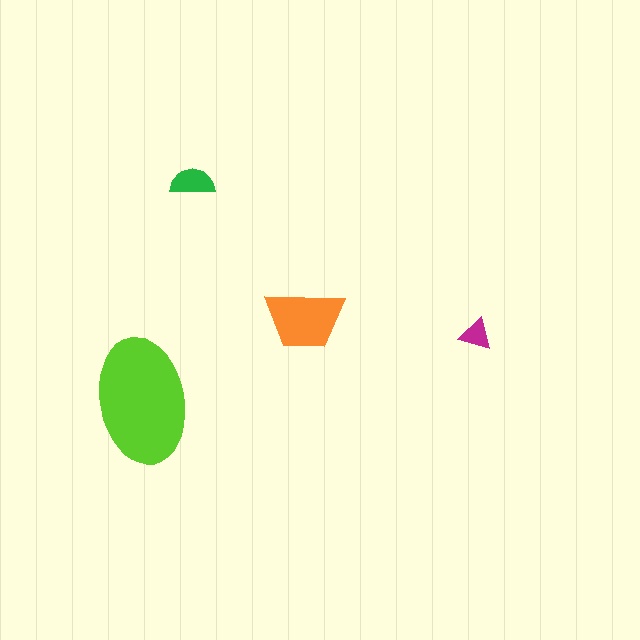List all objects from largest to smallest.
The lime ellipse, the orange trapezoid, the green semicircle, the magenta triangle.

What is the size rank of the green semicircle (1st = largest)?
3rd.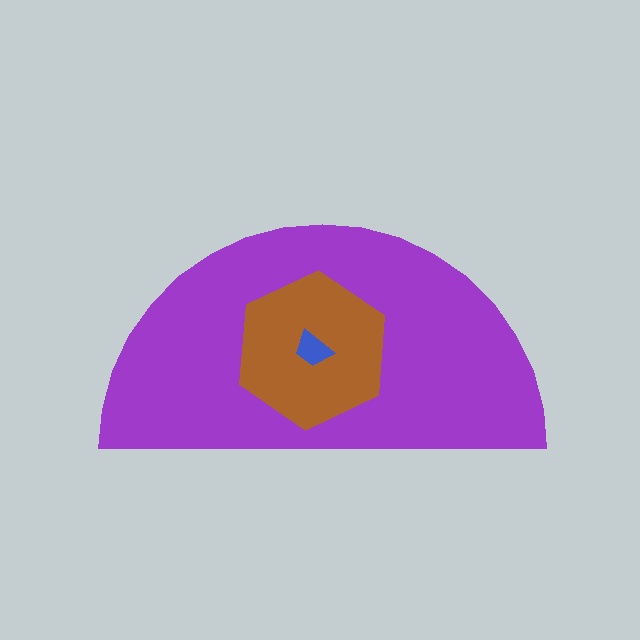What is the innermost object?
The blue trapezoid.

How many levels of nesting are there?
3.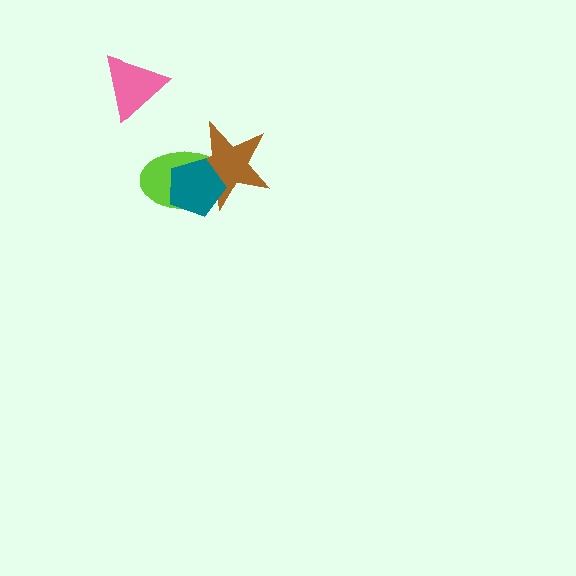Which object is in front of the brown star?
The teal pentagon is in front of the brown star.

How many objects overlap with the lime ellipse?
2 objects overlap with the lime ellipse.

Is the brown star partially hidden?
Yes, it is partially covered by another shape.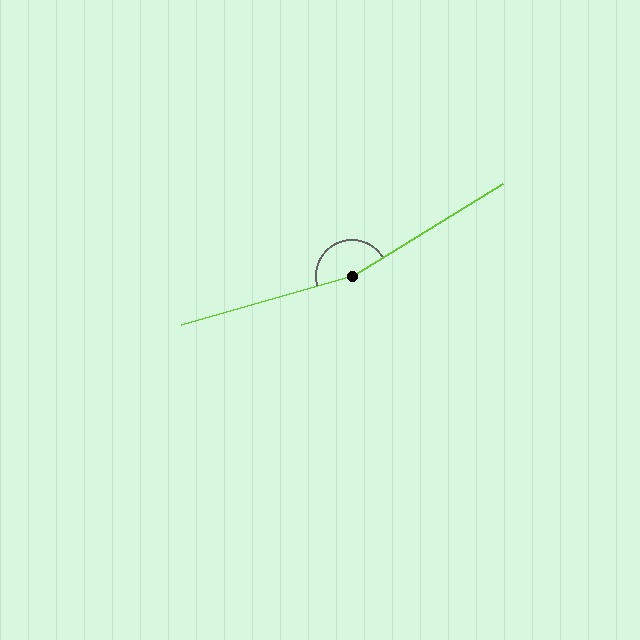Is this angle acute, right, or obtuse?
It is obtuse.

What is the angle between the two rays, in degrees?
Approximately 164 degrees.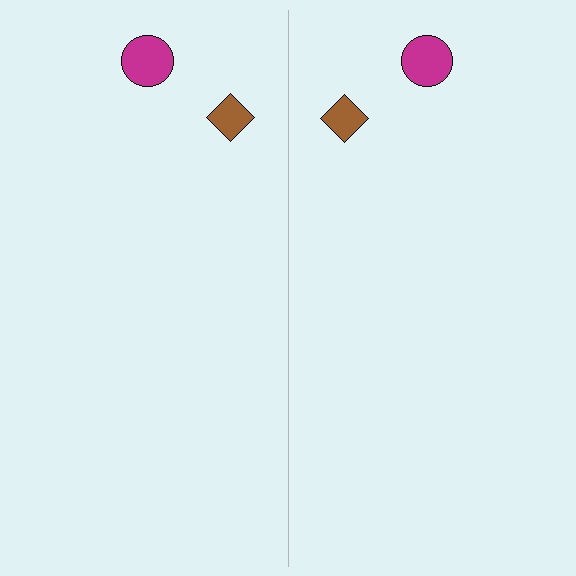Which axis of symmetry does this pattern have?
The pattern has a vertical axis of symmetry running through the center of the image.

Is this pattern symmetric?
Yes, this pattern has bilateral (reflection) symmetry.